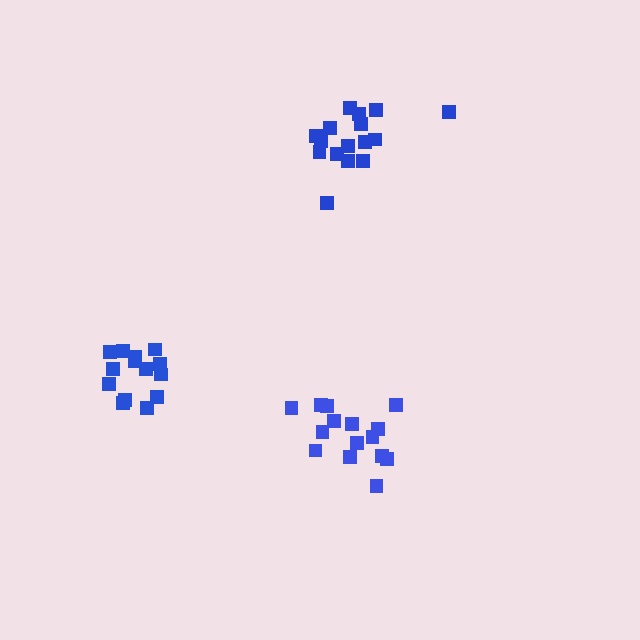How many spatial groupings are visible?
There are 3 spatial groupings.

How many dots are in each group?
Group 1: 16 dots, Group 2: 15 dots, Group 3: 14 dots (45 total).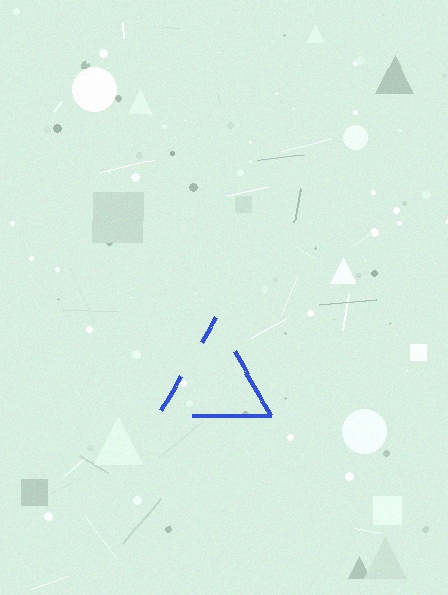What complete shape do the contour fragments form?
The contour fragments form a triangle.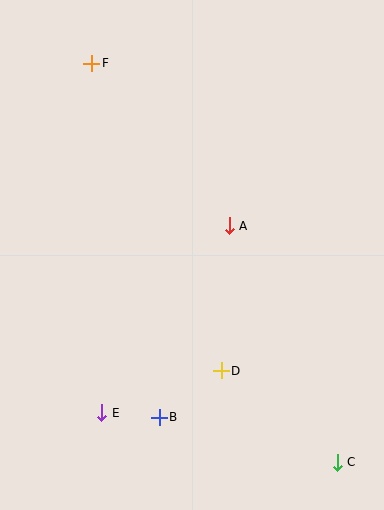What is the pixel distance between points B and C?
The distance between B and C is 183 pixels.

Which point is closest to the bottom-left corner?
Point E is closest to the bottom-left corner.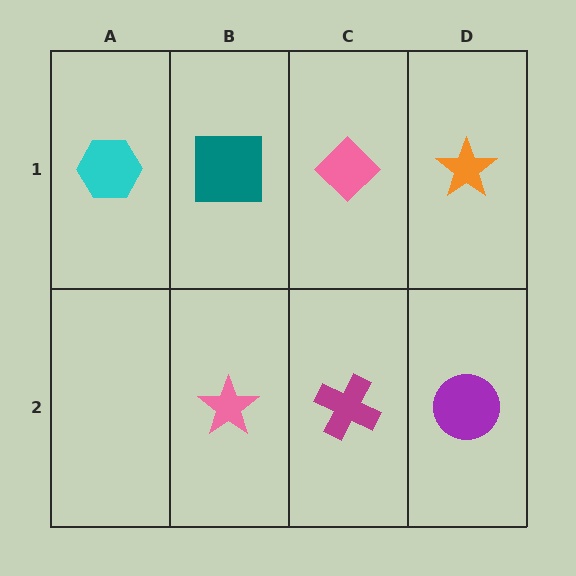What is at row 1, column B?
A teal square.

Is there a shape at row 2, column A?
No, that cell is empty.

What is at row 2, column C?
A magenta cross.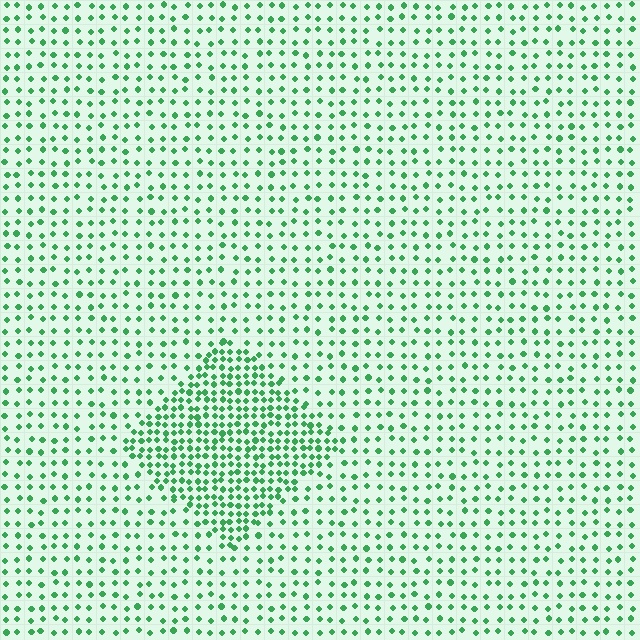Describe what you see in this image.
The image contains small green elements arranged at two different densities. A diamond-shaped region is visible where the elements are more densely packed than the surrounding area.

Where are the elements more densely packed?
The elements are more densely packed inside the diamond boundary.